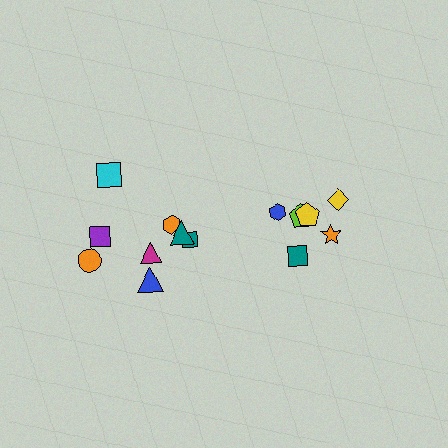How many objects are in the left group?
There are 8 objects.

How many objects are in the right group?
There are 6 objects.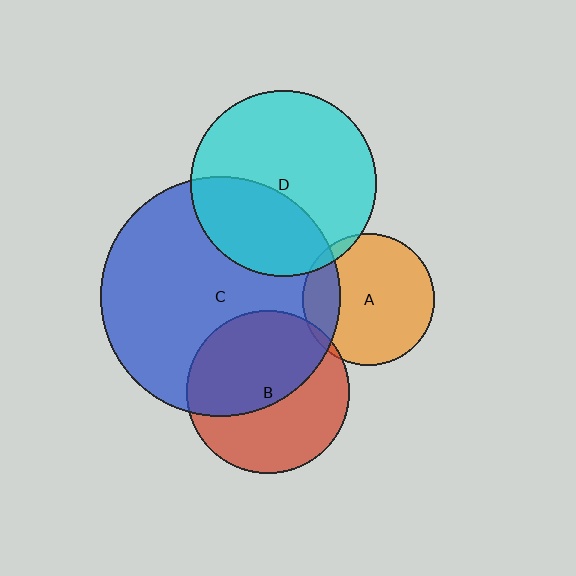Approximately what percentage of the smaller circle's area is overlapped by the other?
Approximately 35%.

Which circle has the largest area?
Circle C (blue).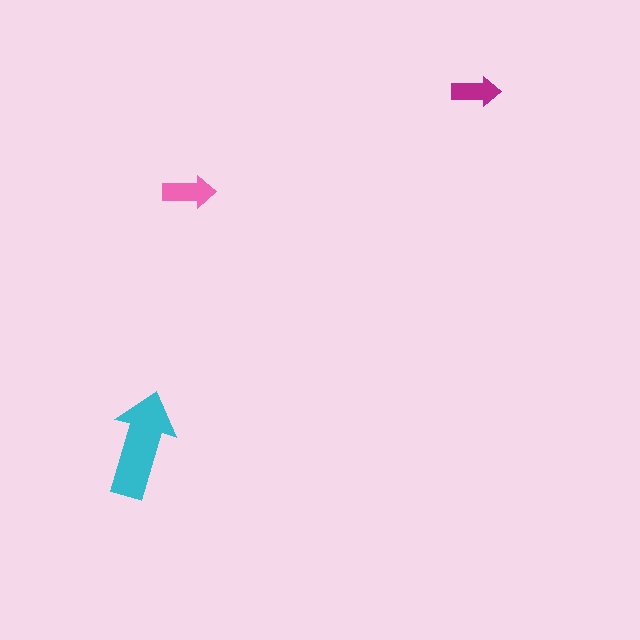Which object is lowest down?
The cyan arrow is bottommost.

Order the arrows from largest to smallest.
the cyan one, the pink one, the magenta one.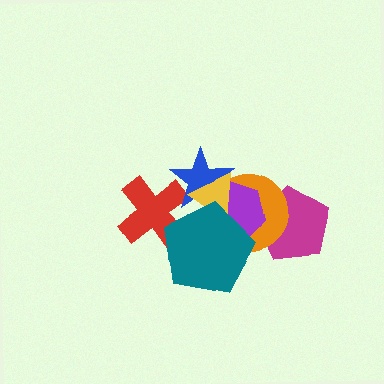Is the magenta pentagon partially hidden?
Yes, it is partially covered by another shape.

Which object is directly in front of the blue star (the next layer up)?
The purple hexagon is directly in front of the blue star.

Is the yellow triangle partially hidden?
Yes, it is partially covered by another shape.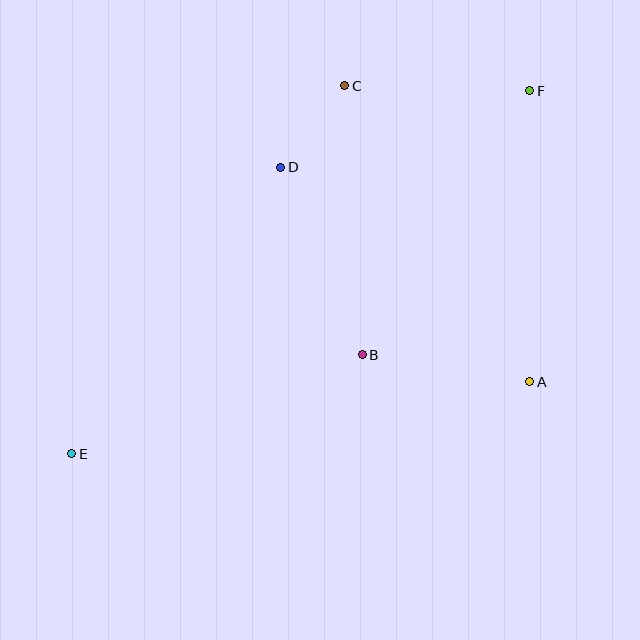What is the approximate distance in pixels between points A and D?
The distance between A and D is approximately 328 pixels.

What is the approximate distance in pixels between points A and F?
The distance between A and F is approximately 291 pixels.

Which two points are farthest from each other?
Points E and F are farthest from each other.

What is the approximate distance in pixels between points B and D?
The distance between B and D is approximately 204 pixels.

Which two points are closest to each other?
Points C and D are closest to each other.